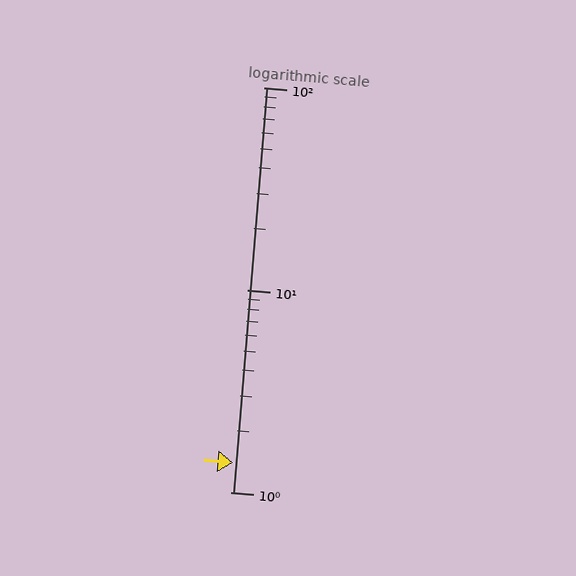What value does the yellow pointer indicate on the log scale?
The pointer indicates approximately 1.4.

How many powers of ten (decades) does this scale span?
The scale spans 2 decades, from 1 to 100.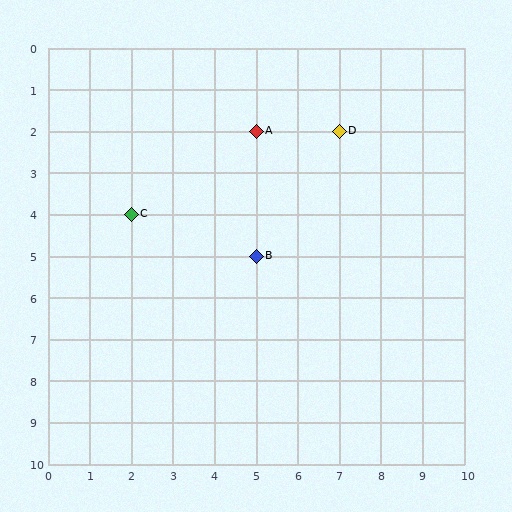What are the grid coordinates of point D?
Point D is at grid coordinates (7, 2).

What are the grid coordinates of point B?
Point B is at grid coordinates (5, 5).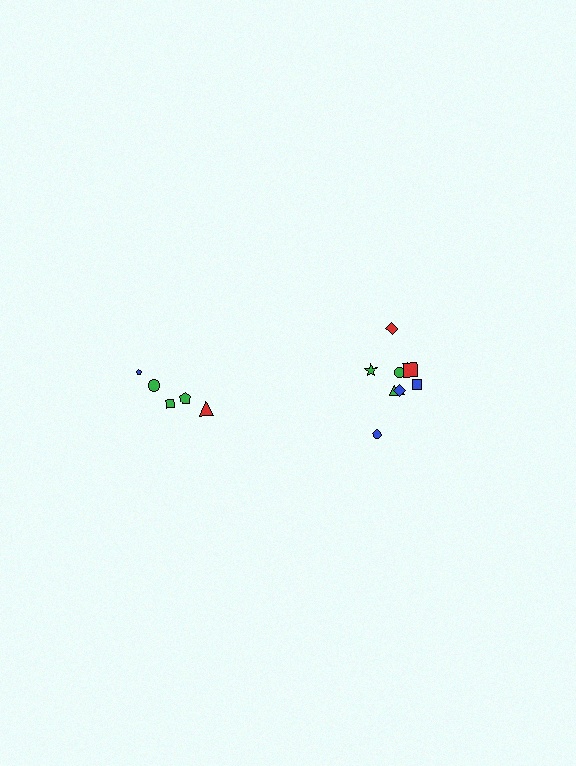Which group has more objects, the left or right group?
The right group.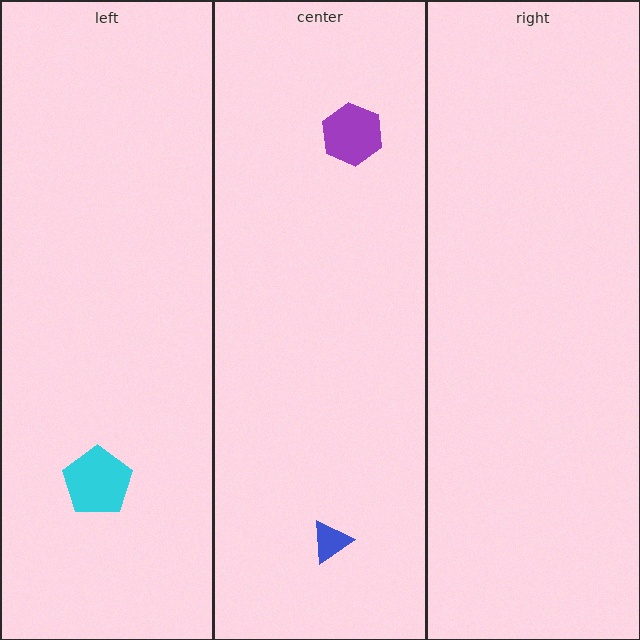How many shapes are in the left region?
1.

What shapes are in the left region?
The cyan pentagon.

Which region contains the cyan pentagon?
The left region.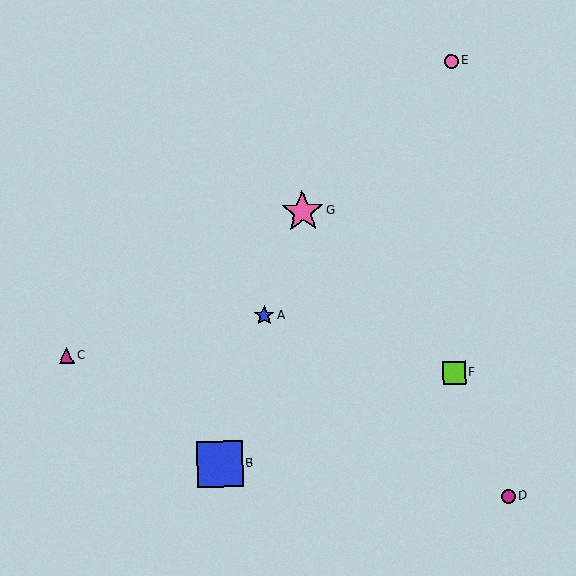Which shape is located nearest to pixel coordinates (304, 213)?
The pink star (labeled G) at (302, 212) is nearest to that location.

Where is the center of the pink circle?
The center of the pink circle is at (451, 61).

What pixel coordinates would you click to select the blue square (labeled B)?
Click at (220, 464) to select the blue square B.